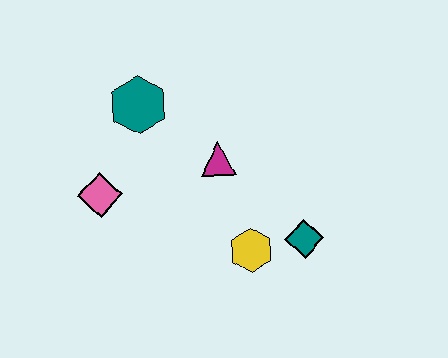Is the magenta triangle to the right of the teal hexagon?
Yes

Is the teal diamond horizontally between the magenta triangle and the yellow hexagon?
No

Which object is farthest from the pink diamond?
The teal diamond is farthest from the pink diamond.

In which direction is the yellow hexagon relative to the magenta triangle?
The yellow hexagon is below the magenta triangle.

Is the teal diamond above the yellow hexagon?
Yes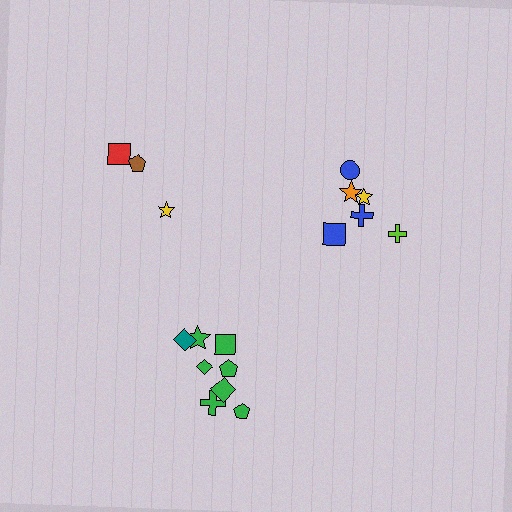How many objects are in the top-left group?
There are 3 objects.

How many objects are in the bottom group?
There are 8 objects.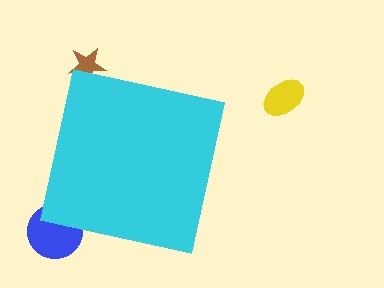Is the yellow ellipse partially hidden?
No, the yellow ellipse is fully visible.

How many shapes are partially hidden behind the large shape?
2 shapes are partially hidden.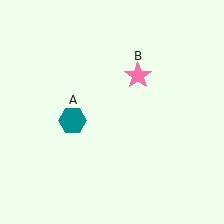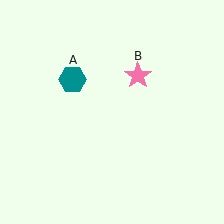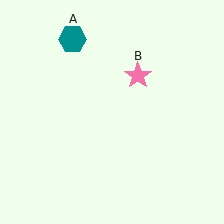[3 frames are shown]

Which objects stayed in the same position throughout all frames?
Pink star (object B) remained stationary.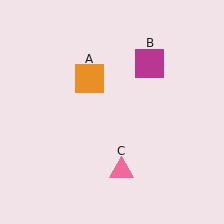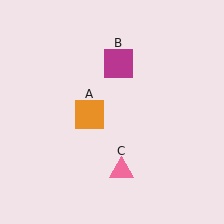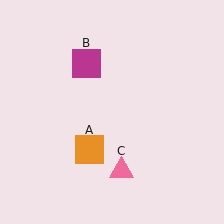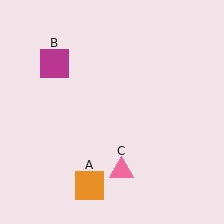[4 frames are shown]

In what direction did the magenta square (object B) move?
The magenta square (object B) moved left.